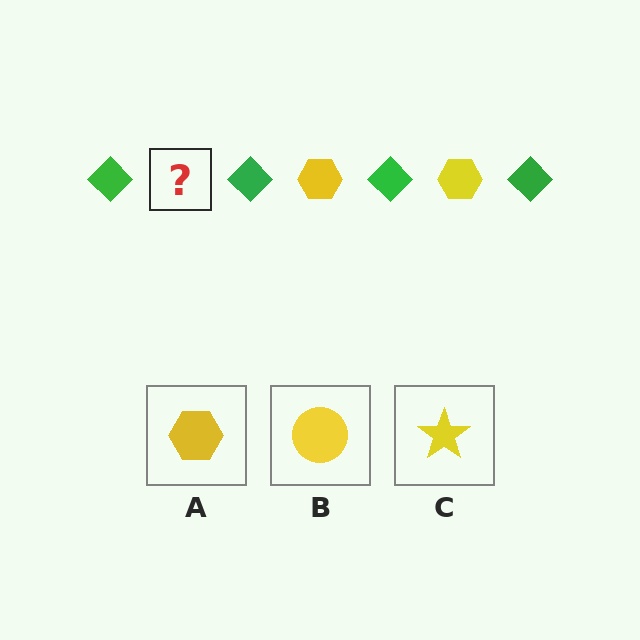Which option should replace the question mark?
Option A.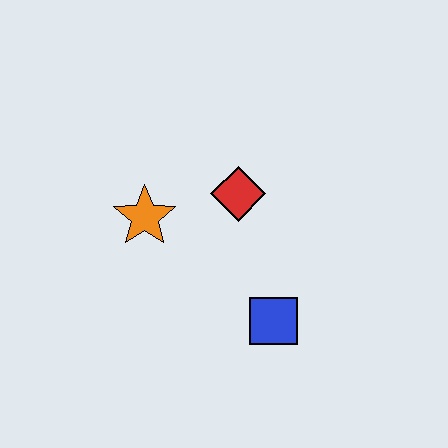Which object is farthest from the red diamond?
The blue square is farthest from the red diamond.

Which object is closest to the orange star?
The red diamond is closest to the orange star.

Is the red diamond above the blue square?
Yes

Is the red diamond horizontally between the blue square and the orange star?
Yes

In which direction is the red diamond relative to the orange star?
The red diamond is to the right of the orange star.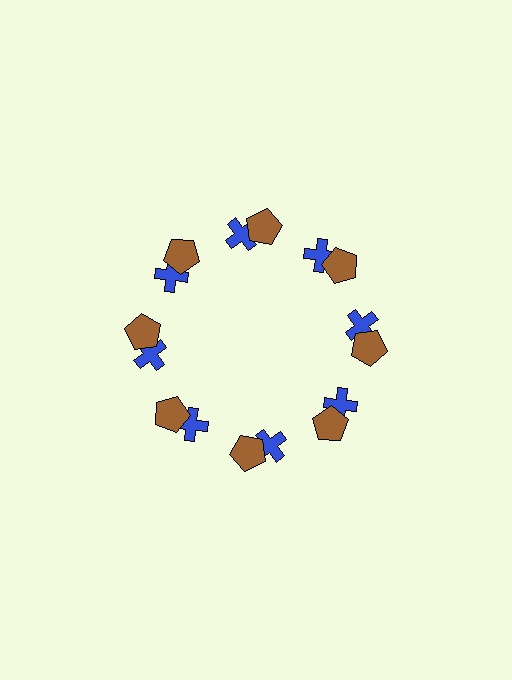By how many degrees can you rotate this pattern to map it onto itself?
The pattern maps onto itself every 45 degrees of rotation.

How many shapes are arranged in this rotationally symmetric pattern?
There are 16 shapes, arranged in 8 groups of 2.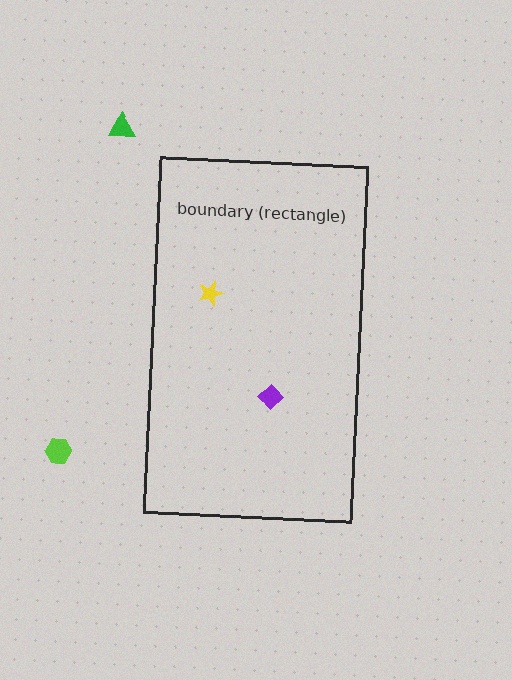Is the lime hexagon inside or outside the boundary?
Outside.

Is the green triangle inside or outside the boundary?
Outside.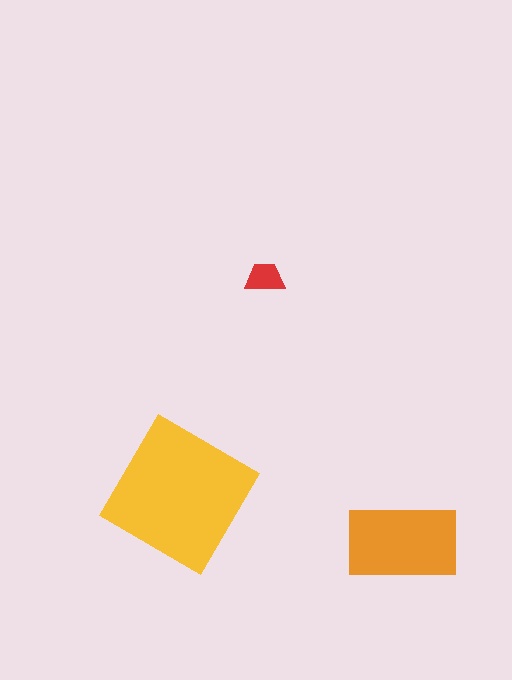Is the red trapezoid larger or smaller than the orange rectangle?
Smaller.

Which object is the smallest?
The red trapezoid.